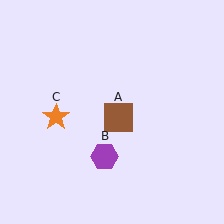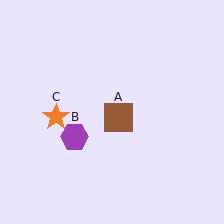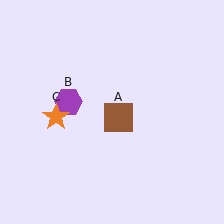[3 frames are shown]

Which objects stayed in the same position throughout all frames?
Brown square (object A) and orange star (object C) remained stationary.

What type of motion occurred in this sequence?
The purple hexagon (object B) rotated clockwise around the center of the scene.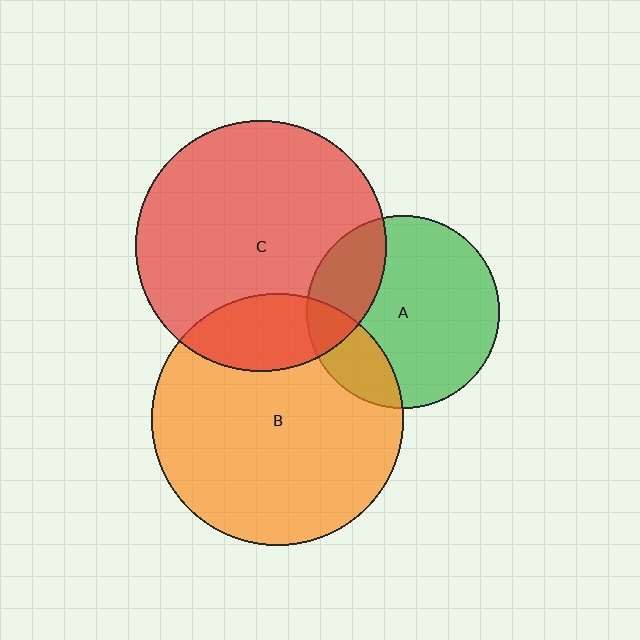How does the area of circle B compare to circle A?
Approximately 1.7 times.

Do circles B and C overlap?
Yes.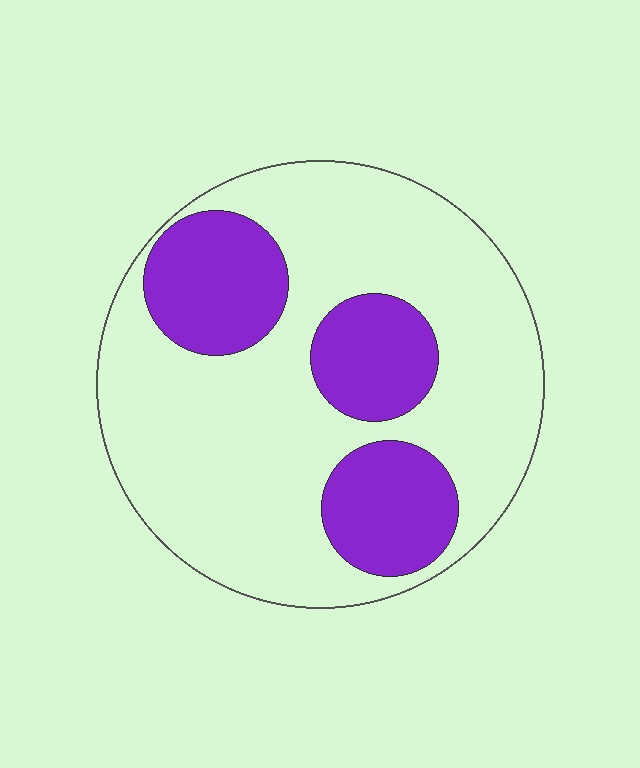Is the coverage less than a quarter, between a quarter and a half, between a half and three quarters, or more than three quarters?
Between a quarter and a half.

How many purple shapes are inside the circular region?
3.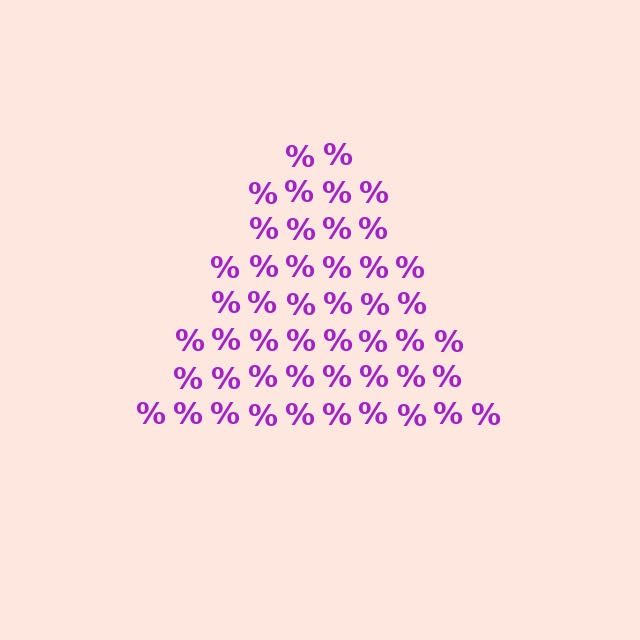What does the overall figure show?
The overall figure shows a triangle.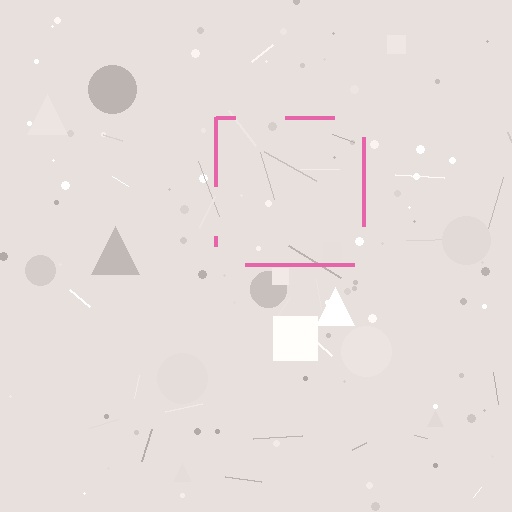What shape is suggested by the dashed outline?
The dashed outline suggests a square.